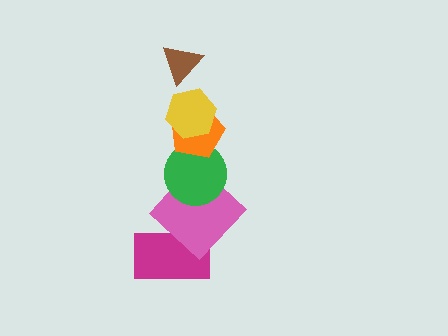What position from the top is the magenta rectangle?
The magenta rectangle is 6th from the top.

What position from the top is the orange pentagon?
The orange pentagon is 3rd from the top.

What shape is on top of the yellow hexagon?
The brown triangle is on top of the yellow hexagon.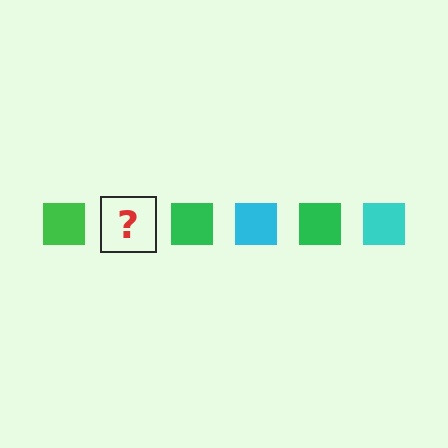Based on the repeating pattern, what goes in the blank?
The blank should be a cyan square.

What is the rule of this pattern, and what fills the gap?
The rule is that the pattern cycles through green, cyan squares. The gap should be filled with a cyan square.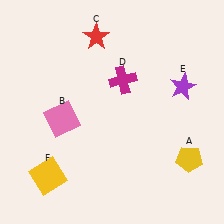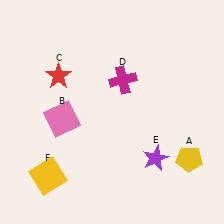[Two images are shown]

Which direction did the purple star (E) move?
The purple star (E) moved down.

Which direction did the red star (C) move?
The red star (C) moved down.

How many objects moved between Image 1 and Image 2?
2 objects moved between the two images.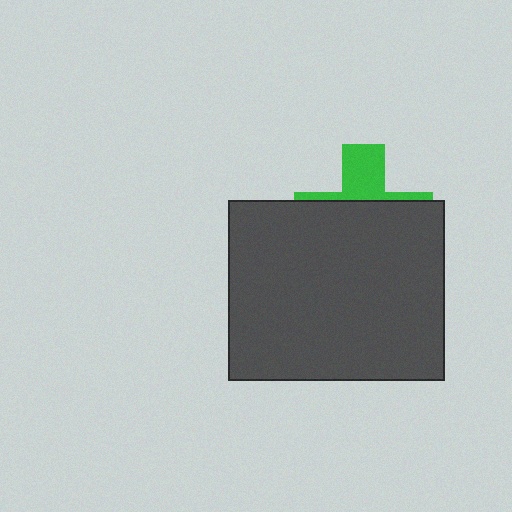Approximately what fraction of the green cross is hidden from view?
Roughly 69% of the green cross is hidden behind the dark gray rectangle.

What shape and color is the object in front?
The object in front is a dark gray rectangle.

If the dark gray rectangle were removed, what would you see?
You would see the complete green cross.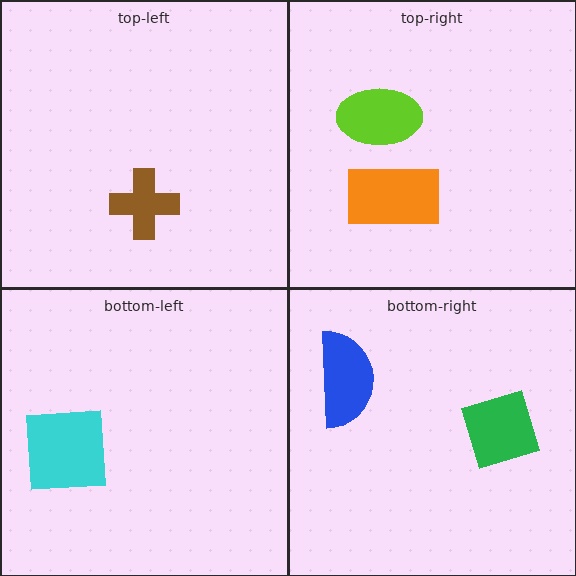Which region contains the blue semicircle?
The bottom-right region.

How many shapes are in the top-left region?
1.